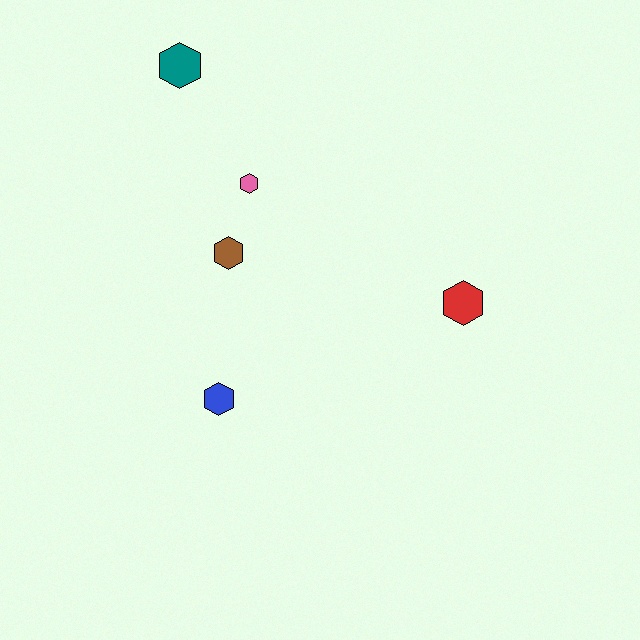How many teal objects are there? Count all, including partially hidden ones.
There is 1 teal object.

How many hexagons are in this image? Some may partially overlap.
There are 5 hexagons.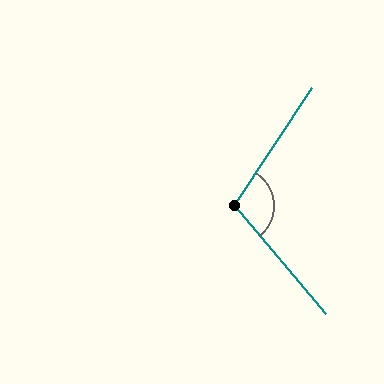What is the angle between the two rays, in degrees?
Approximately 107 degrees.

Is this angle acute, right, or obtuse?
It is obtuse.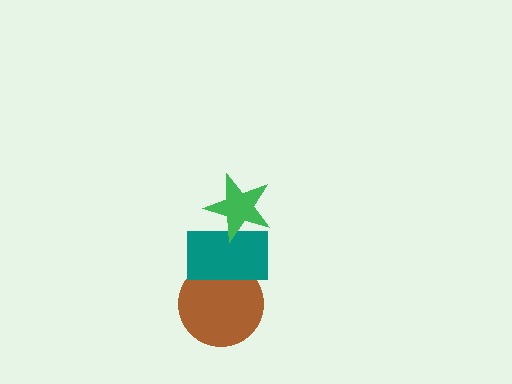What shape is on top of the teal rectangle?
The green star is on top of the teal rectangle.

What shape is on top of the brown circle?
The teal rectangle is on top of the brown circle.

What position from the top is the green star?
The green star is 1st from the top.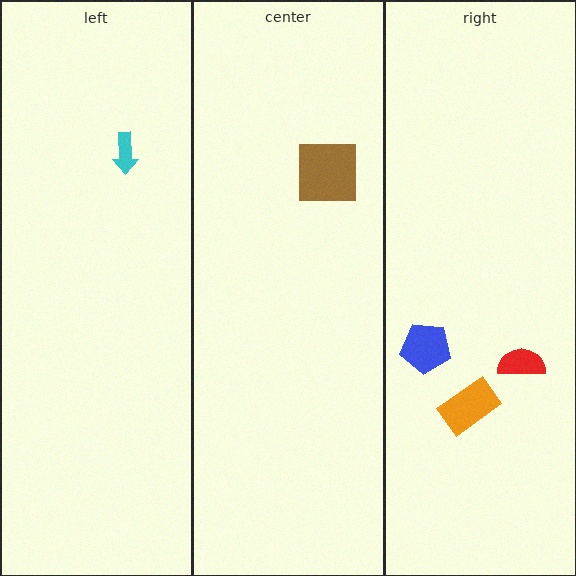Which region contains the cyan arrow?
The left region.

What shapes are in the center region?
The brown square.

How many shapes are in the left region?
1.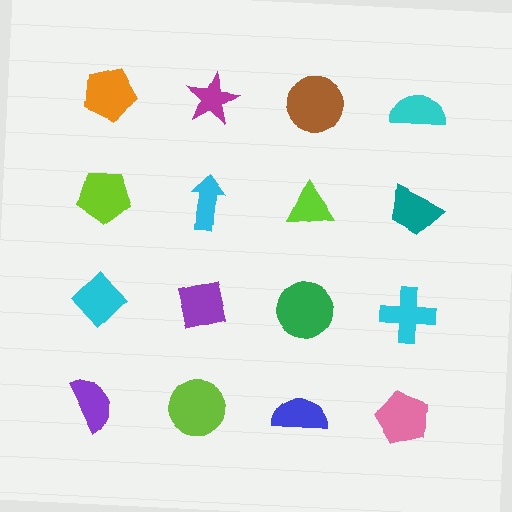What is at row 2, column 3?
A lime triangle.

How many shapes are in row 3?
4 shapes.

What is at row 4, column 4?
A pink pentagon.